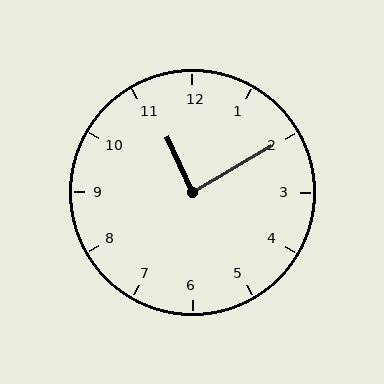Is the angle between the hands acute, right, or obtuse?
It is right.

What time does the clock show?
11:10.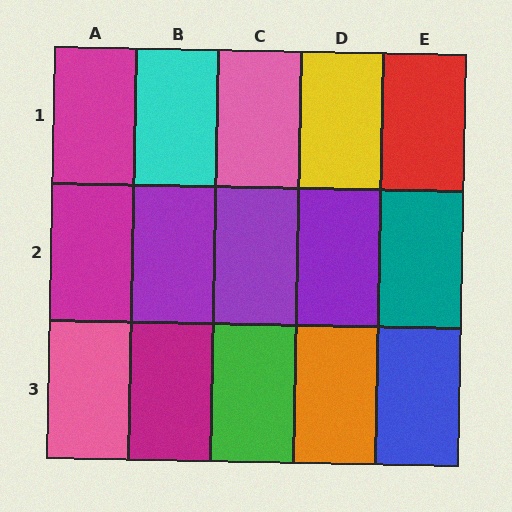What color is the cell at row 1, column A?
Magenta.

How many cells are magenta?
3 cells are magenta.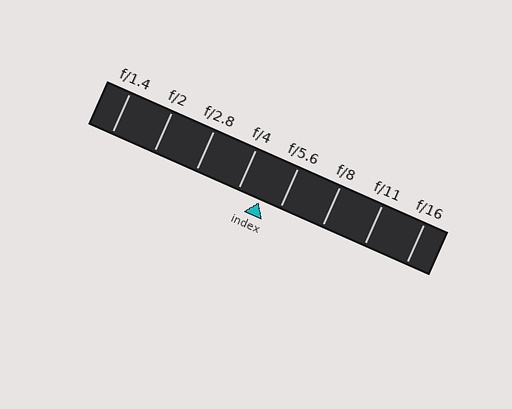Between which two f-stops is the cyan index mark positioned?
The index mark is between f/4 and f/5.6.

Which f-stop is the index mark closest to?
The index mark is closest to f/5.6.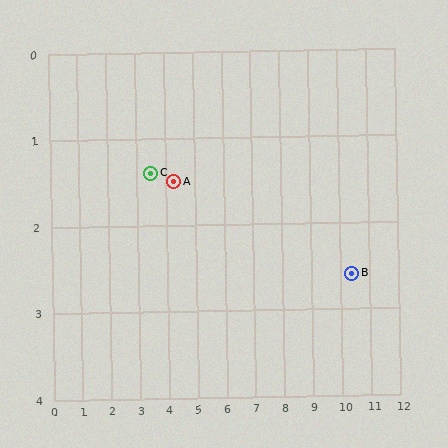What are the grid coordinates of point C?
Point C is at approximately (3.5, 1.4).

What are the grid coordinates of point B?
Point B is at approximately (10.4, 2.6).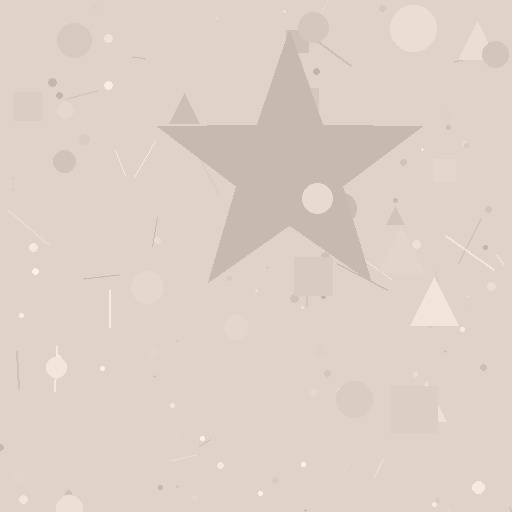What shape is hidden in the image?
A star is hidden in the image.